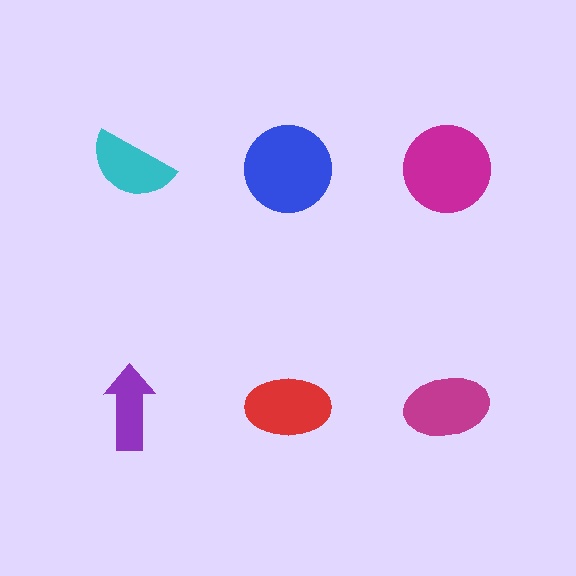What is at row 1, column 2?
A blue circle.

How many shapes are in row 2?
3 shapes.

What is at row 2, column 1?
A purple arrow.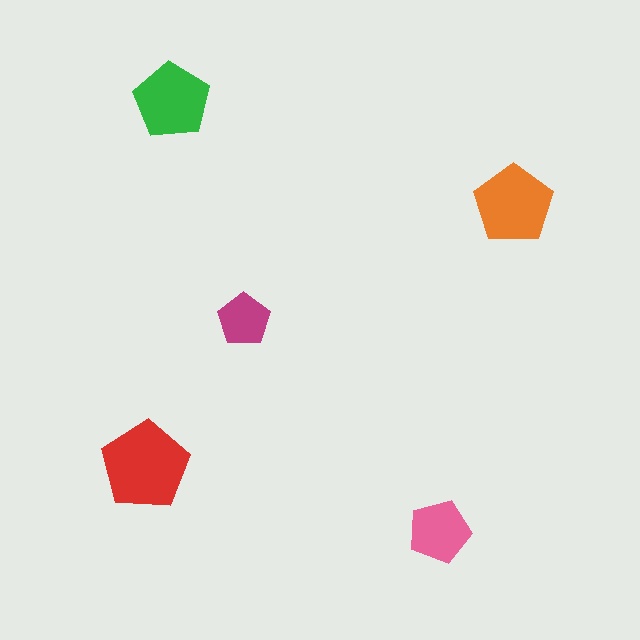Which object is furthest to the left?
The red pentagon is leftmost.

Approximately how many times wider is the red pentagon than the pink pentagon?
About 1.5 times wider.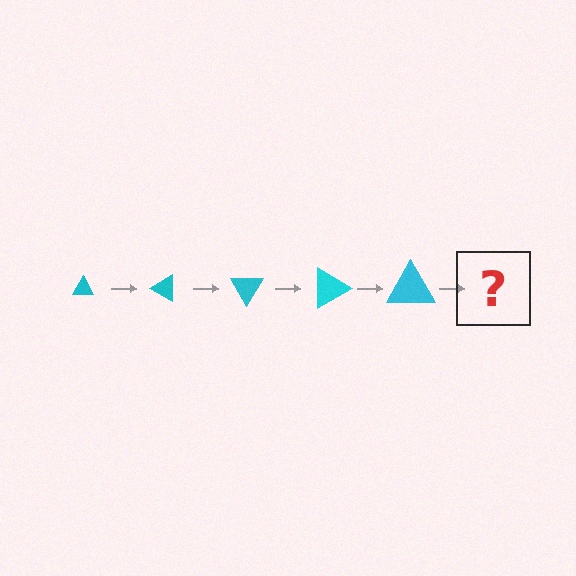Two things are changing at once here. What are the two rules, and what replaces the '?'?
The two rules are that the triangle grows larger each step and it rotates 30 degrees each step. The '?' should be a triangle, larger than the previous one and rotated 150 degrees from the start.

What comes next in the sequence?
The next element should be a triangle, larger than the previous one and rotated 150 degrees from the start.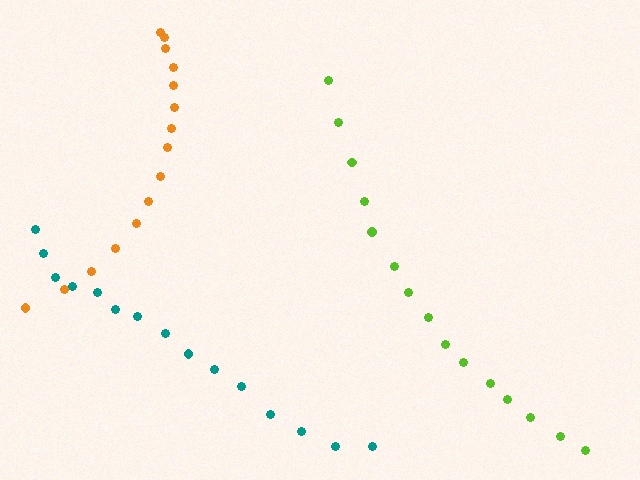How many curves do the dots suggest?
There are 3 distinct paths.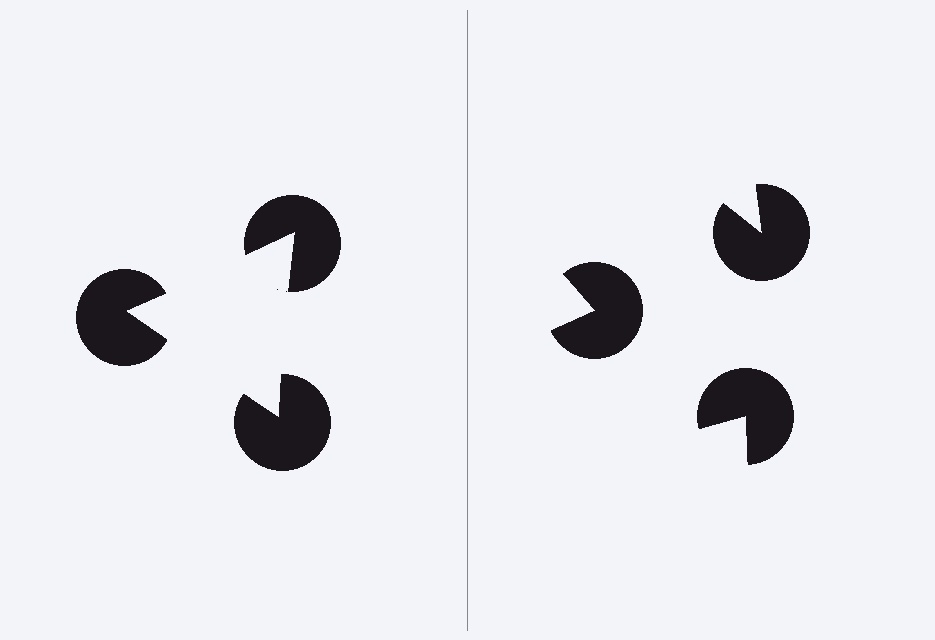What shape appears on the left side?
An illusory triangle.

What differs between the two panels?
The pac-man discs are positioned identically on both sides; only the wedge orientations differ. On the left they align to a triangle; on the right they are misaligned.